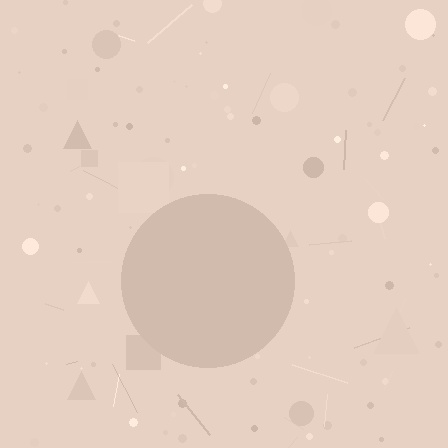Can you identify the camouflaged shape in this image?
The camouflaged shape is a circle.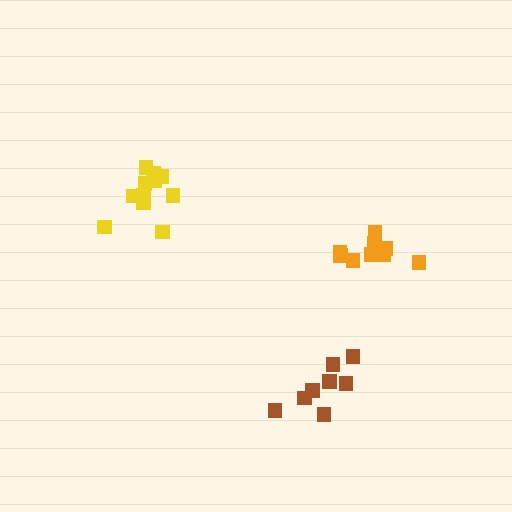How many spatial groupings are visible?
There are 3 spatial groupings.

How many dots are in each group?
Group 1: 9 dots, Group 2: 12 dots, Group 3: 8 dots (29 total).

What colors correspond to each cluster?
The clusters are colored: orange, yellow, brown.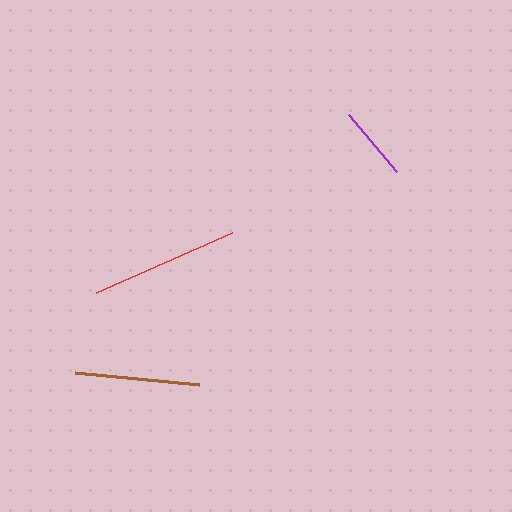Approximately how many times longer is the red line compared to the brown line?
The red line is approximately 1.2 times the length of the brown line.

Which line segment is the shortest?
The purple line is the shortest at approximately 75 pixels.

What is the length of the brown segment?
The brown segment is approximately 124 pixels long.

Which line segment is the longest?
The red line is the longest at approximately 149 pixels.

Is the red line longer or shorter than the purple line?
The red line is longer than the purple line.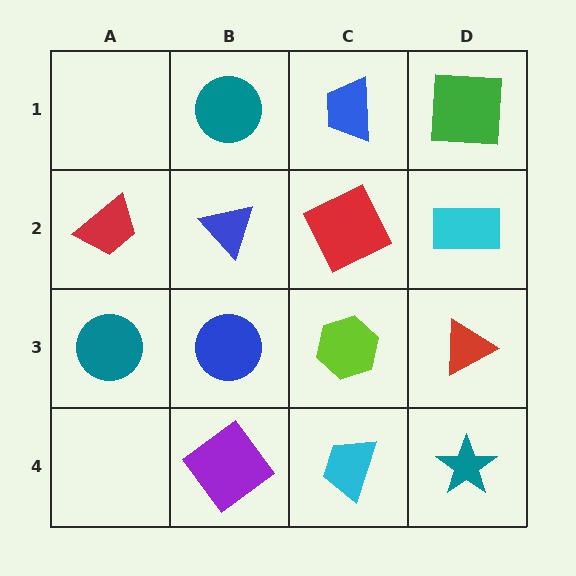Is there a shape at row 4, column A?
No, that cell is empty.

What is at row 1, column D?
A green square.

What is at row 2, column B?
A blue triangle.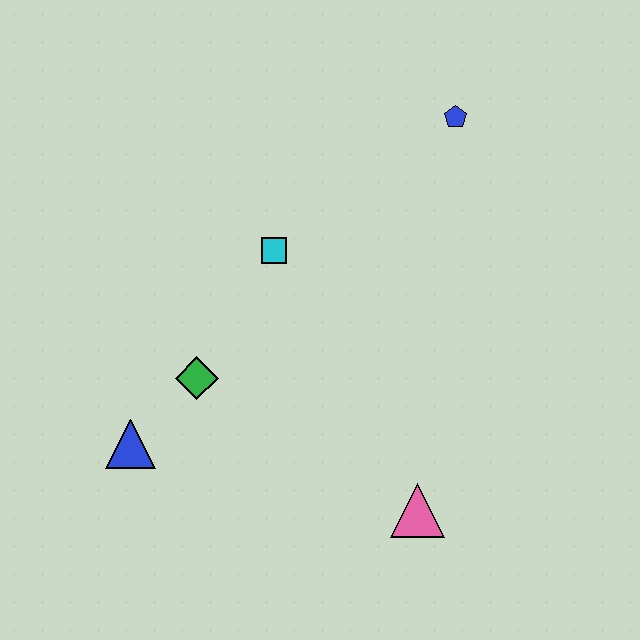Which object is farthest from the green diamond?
The blue pentagon is farthest from the green diamond.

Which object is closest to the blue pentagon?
The cyan square is closest to the blue pentagon.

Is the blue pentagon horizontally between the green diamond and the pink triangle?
No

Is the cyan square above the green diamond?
Yes